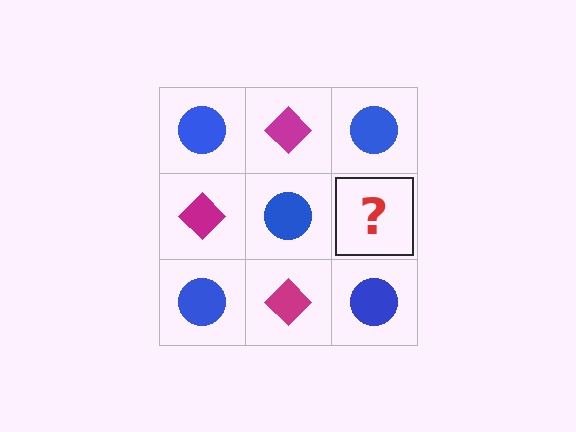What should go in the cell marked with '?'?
The missing cell should contain a magenta diamond.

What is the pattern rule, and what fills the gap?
The rule is that it alternates blue circle and magenta diamond in a checkerboard pattern. The gap should be filled with a magenta diamond.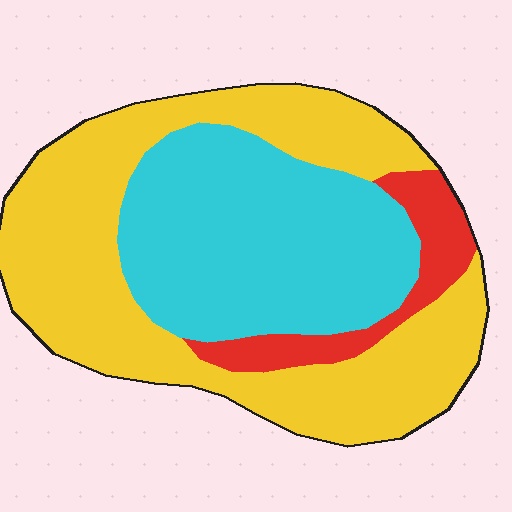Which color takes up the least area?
Red, at roughly 10%.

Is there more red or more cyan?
Cyan.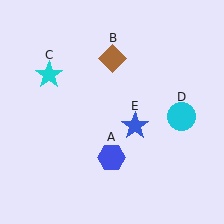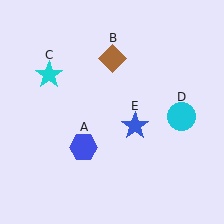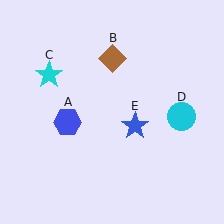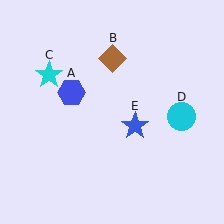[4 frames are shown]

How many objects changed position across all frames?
1 object changed position: blue hexagon (object A).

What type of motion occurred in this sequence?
The blue hexagon (object A) rotated clockwise around the center of the scene.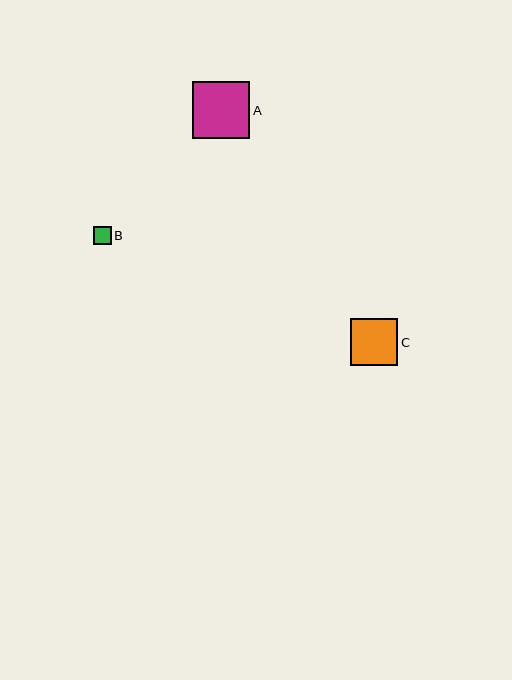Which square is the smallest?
Square B is the smallest with a size of approximately 17 pixels.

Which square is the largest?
Square A is the largest with a size of approximately 57 pixels.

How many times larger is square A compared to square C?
Square A is approximately 1.2 times the size of square C.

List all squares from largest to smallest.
From largest to smallest: A, C, B.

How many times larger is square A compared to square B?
Square A is approximately 3.3 times the size of square B.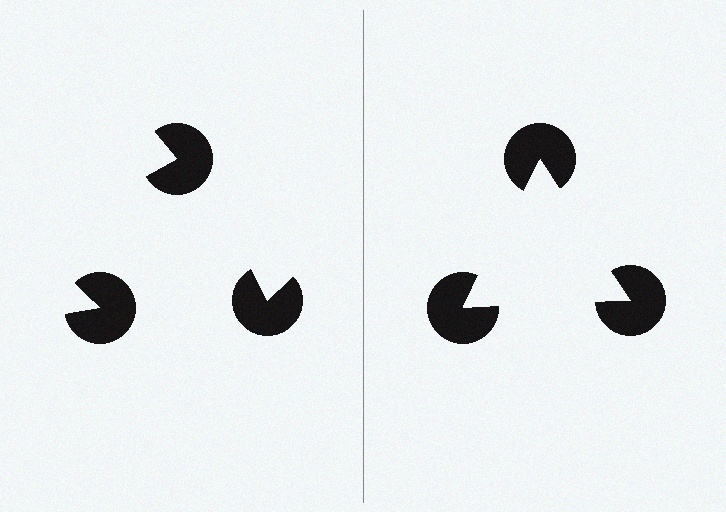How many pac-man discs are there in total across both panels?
6 — 3 on each side.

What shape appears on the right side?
An illusory triangle.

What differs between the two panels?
The pac-man discs are positioned identically on both sides; only the wedge orientations differ. On the right they align to a triangle; on the left they are misaligned.